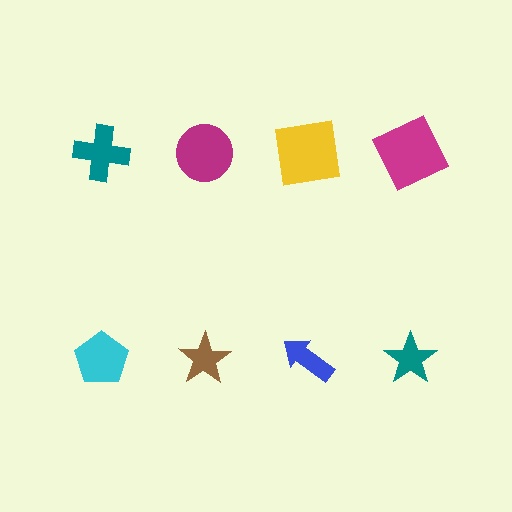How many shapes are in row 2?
4 shapes.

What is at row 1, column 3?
A yellow square.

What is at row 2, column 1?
A cyan pentagon.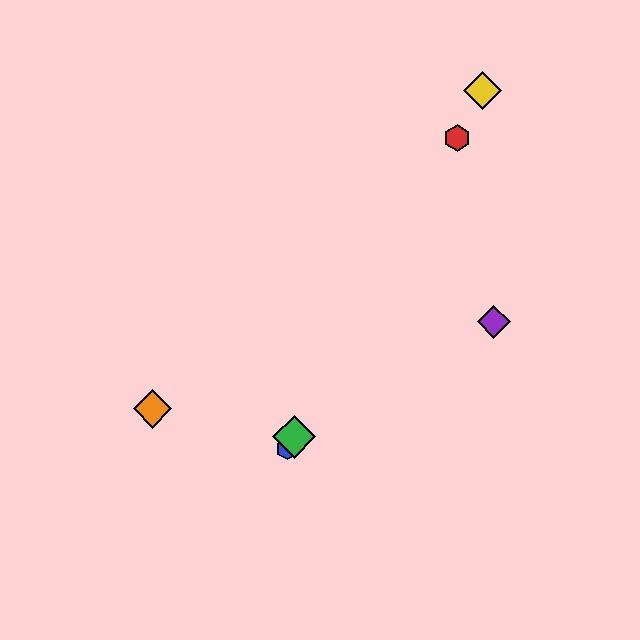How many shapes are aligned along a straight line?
4 shapes (the red hexagon, the blue hexagon, the green diamond, the yellow diamond) are aligned along a straight line.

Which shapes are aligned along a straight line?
The red hexagon, the blue hexagon, the green diamond, the yellow diamond are aligned along a straight line.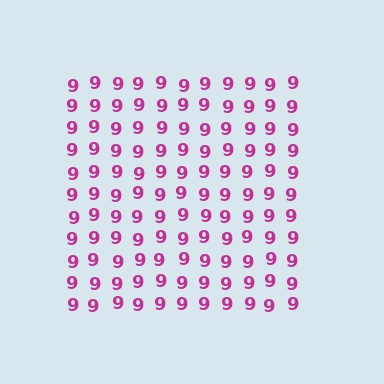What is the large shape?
The large shape is a square.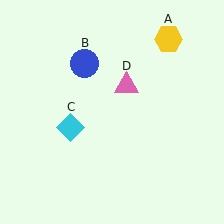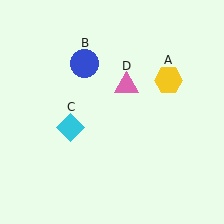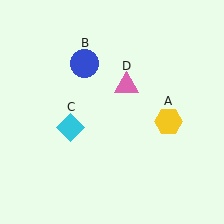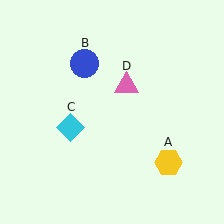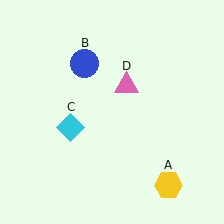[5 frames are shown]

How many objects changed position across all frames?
1 object changed position: yellow hexagon (object A).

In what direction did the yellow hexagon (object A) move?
The yellow hexagon (object A) moved down.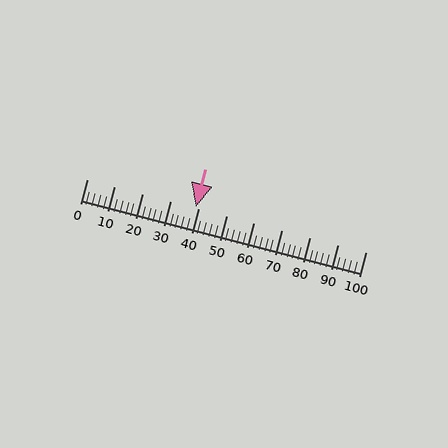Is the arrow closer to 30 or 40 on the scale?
The arrow is closer to 40.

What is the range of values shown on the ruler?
The ruler shows values from 0 to 100.